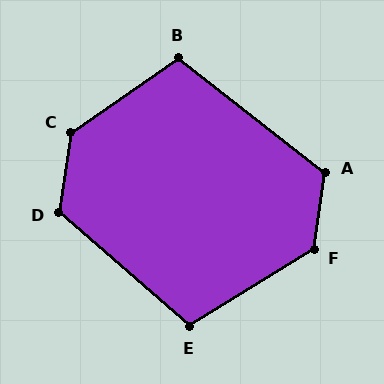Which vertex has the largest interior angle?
C, at approximately 133 degrees.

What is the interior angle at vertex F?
Approximately 130 degrees (obtuse).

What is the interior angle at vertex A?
Approximately 120 degrees (obtuse).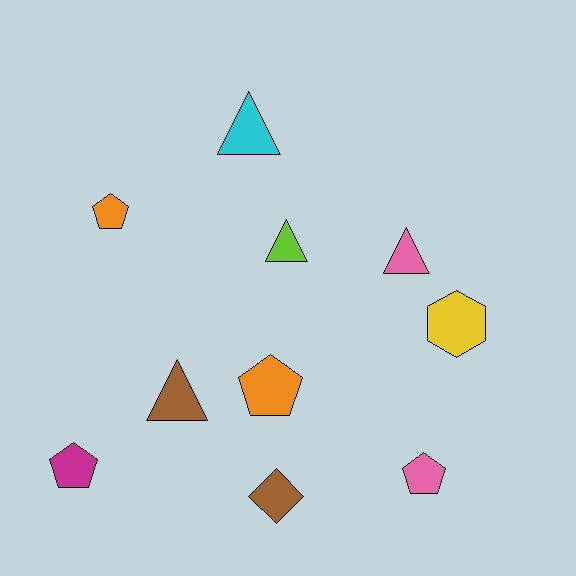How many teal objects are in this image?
There are no teal objects.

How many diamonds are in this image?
There is 1 diamond.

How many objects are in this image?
There are 10 objects.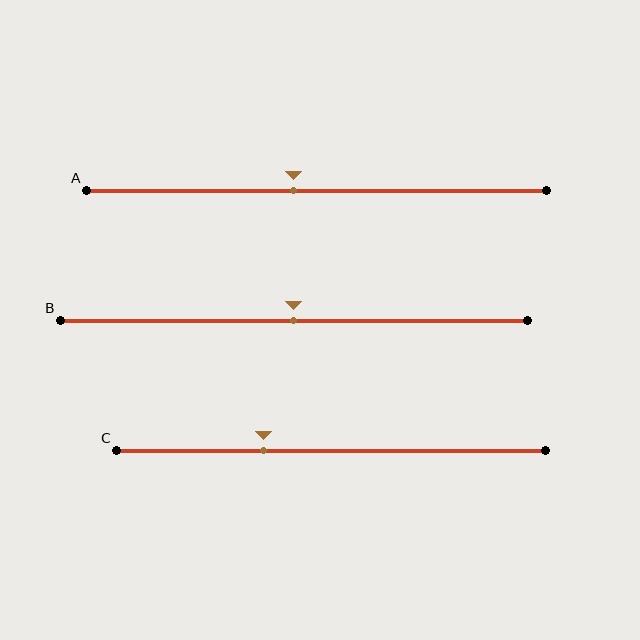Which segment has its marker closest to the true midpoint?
Segment B has its marker closest to the true midpoint.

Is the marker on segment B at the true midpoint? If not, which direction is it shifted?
Yes, the marker on segment B is at the true midpoint.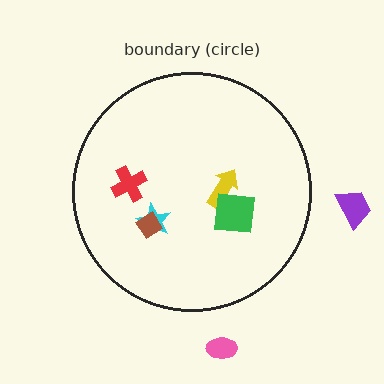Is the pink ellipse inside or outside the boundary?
Outside.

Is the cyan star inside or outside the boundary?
Inside.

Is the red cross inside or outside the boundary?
Inside.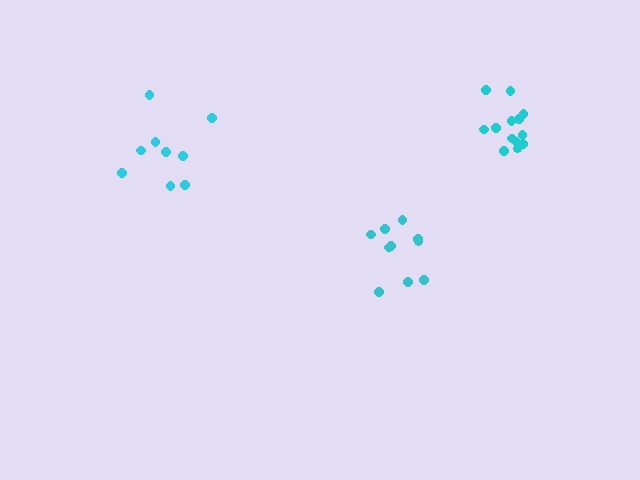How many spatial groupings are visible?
There are 3 spatial groupings.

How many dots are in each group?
Group 1: 10 dots, Group 2: 13 dots, Group 3: 9 dots (32 total).